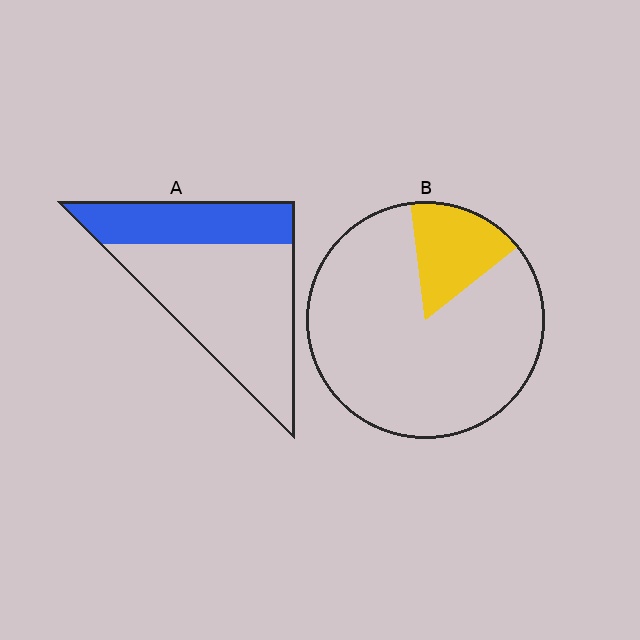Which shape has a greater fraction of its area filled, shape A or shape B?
Shape A.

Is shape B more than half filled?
No.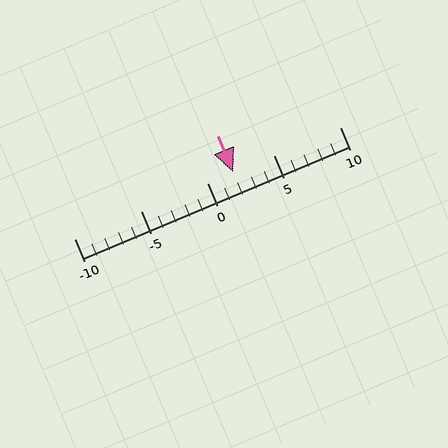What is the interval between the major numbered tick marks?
The major tick marks are spaced 5 units apart.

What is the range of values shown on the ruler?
The ruler shows values from -10 to 10.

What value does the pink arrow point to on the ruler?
The pink arrow points to approximately 2.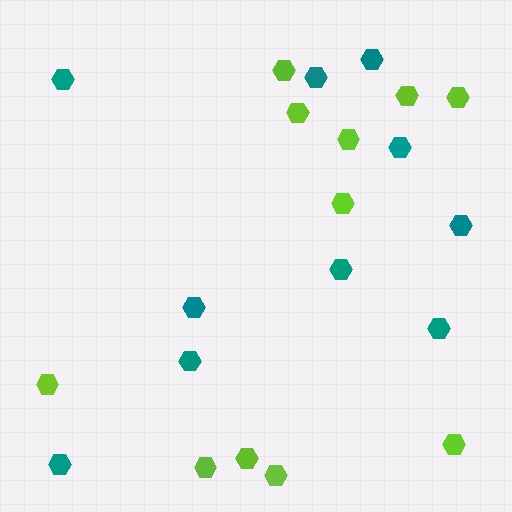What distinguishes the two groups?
There are 2 groups: one group of teal hexagons (10) and one group of lime hexagons (11).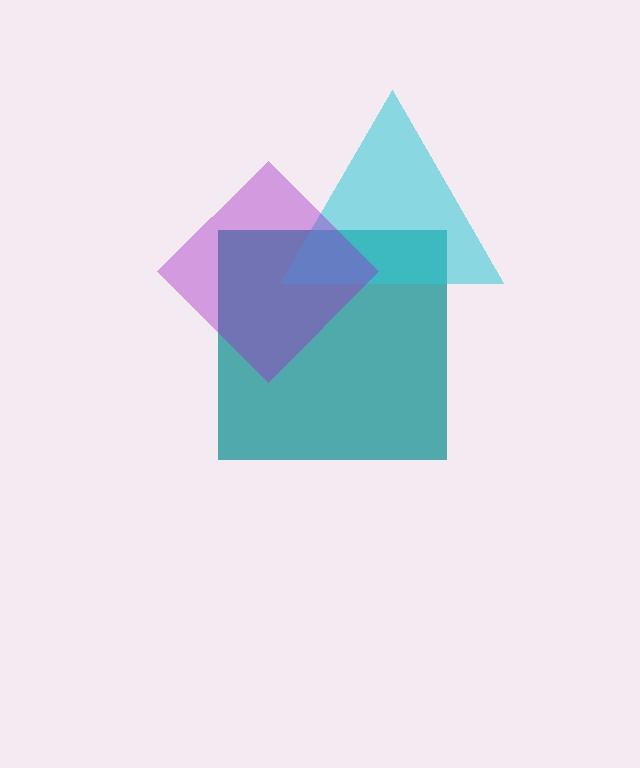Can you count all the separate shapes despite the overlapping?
Yes, there are 3 separate shapes.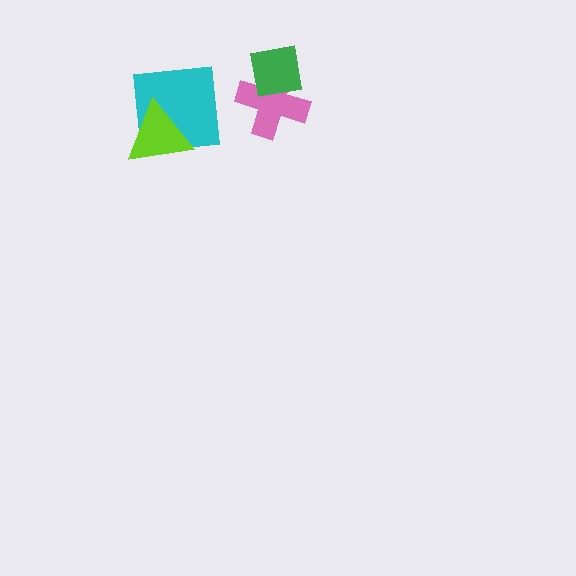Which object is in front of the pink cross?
The green square is in front of the pink cross.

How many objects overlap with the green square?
1 object overlaps with the green square.